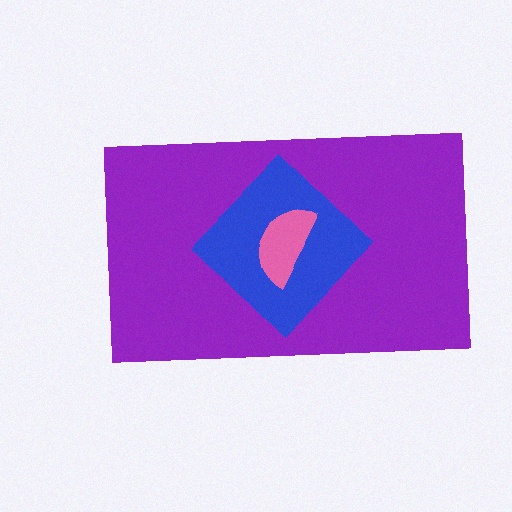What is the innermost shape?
The pink semicircle.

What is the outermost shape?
The purple rectangle.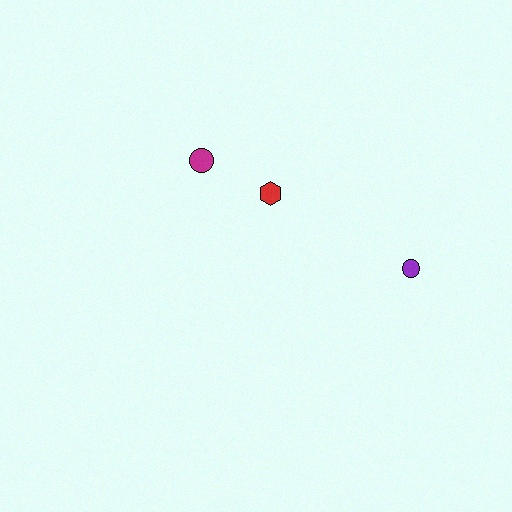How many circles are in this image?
There are 2 circles.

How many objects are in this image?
There are 3 objects.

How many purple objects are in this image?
There is 1 purple object.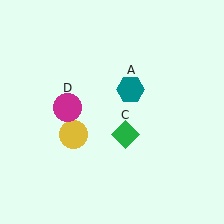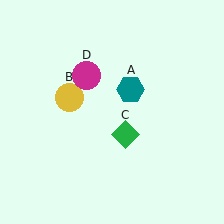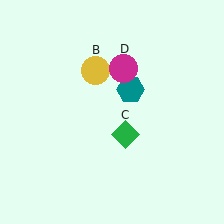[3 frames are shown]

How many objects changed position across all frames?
2 objects changed position: yellow circle (object B), magenta circle (object D).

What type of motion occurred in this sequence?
The yellow circle (object B), magenta circle (object D) rotated clockwise around the center of the scene.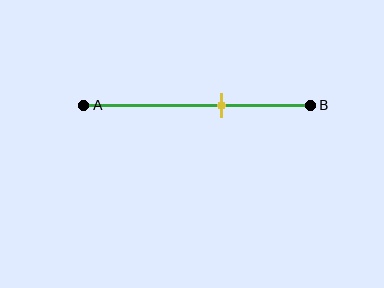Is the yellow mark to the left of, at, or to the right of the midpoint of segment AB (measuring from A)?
The yellow mark is to the right of the midpoint of segment AB.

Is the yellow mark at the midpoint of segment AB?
No, the mark is at about 60% from A, not at the 50% midpoint.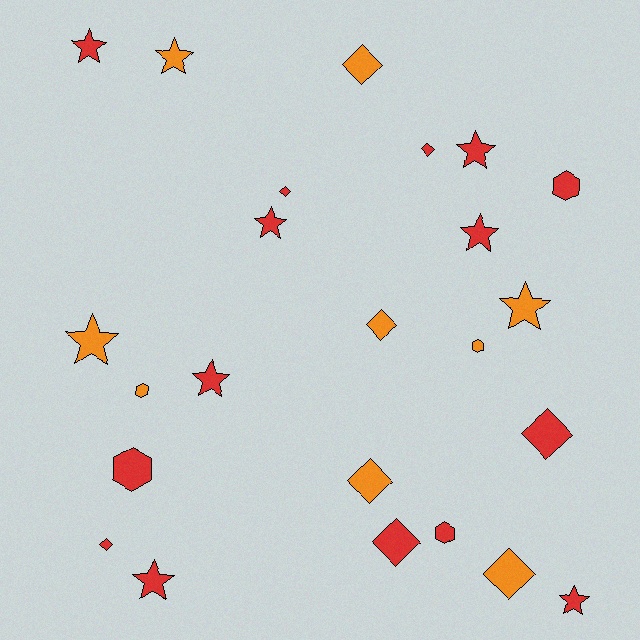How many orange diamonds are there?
There are 4 orange diamonds.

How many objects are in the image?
There are 24 objects.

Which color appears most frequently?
Red, with 15 objects.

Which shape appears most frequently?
Star, with 10 objects.